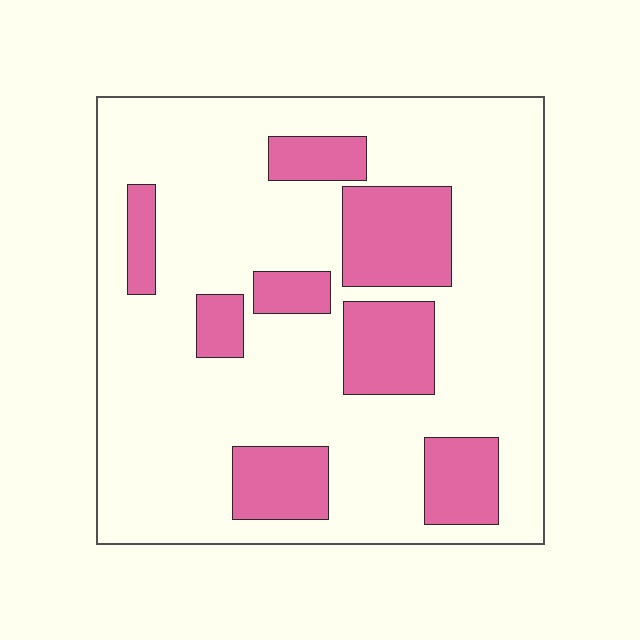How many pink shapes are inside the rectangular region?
8.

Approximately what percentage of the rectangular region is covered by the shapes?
Approximately 25%.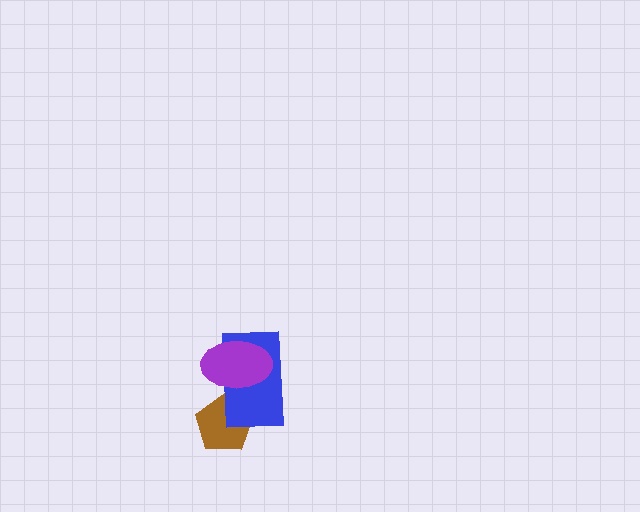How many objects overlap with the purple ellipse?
1 object overlaps with the purple ellipse.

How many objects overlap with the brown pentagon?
1 object overlaps with the brown pentagon.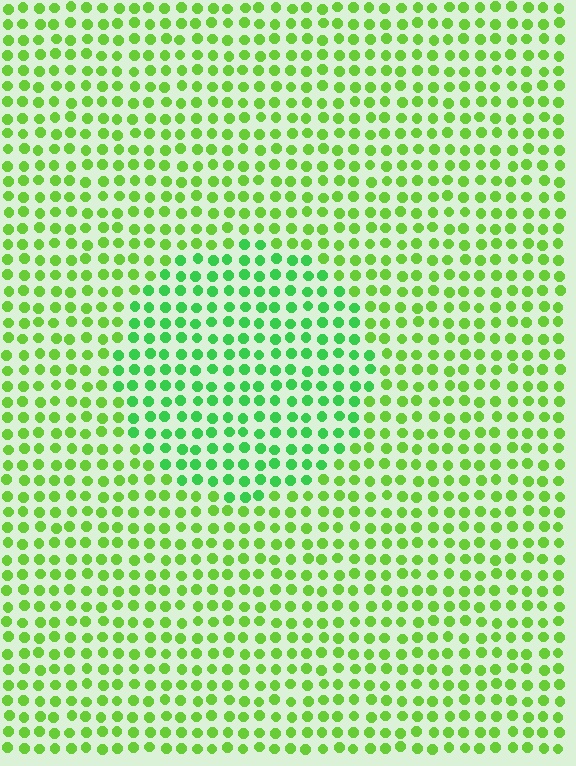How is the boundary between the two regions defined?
The boundary is defined purely by a slight shift in hue (about 28 degrees). Spacing, size, and orientation are identical on both sides.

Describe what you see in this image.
The image is filled with small lime elements in a uniform arrangement. A circle-shaped region is visible where the elements are tinted to a slightly different hue, forming a subtle color boundary.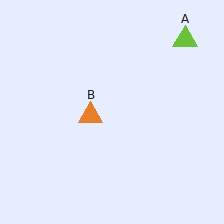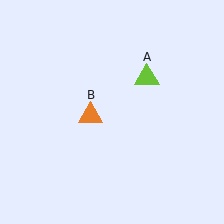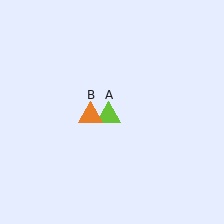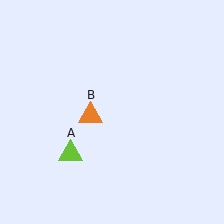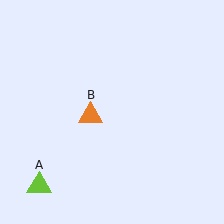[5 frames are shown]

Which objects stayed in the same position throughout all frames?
Orange triangle (object B) remained stationary.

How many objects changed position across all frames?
1 object changed position: lime triangle (object A).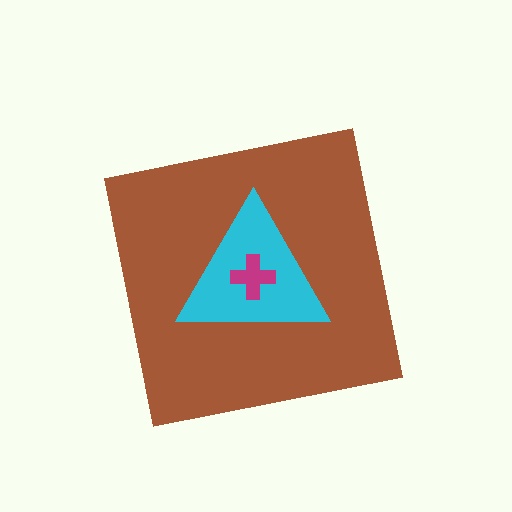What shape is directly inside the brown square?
The cyan triangle.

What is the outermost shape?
The brown square.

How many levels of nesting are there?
3.